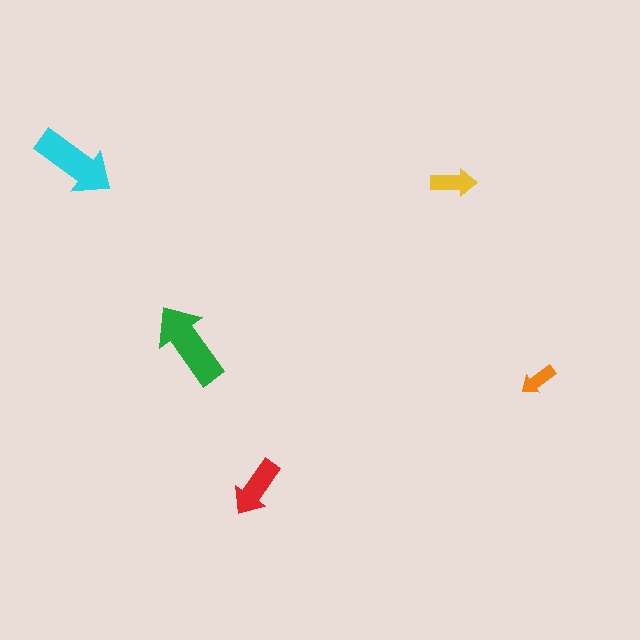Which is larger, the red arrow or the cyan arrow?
The cyan one.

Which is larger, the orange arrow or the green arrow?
The green one.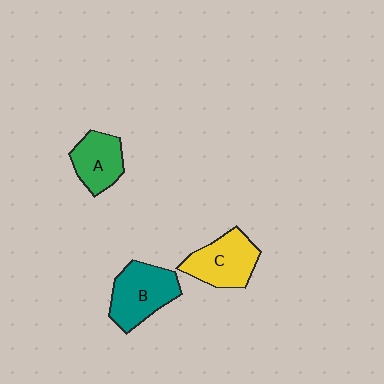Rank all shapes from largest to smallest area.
From largest to smallest: B (teal), C (yellow), A (green).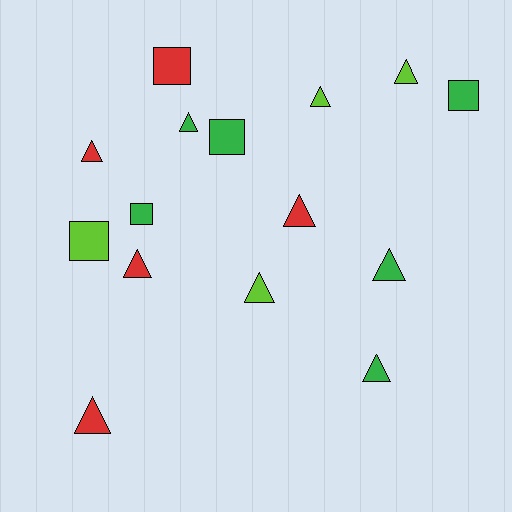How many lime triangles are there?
There are 3 lime triangles.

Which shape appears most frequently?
Triangle, with 10 objects.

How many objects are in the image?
There are 15 objects.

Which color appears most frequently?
Green, with 6 objects.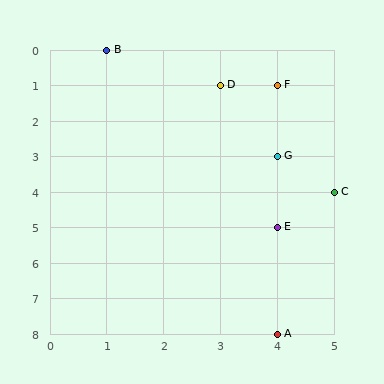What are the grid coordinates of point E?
Point E is at grid coordinates (4, 5).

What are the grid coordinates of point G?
Point G is at grid coordinates (4, 3).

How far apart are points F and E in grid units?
Points F and E are 4 rows apart.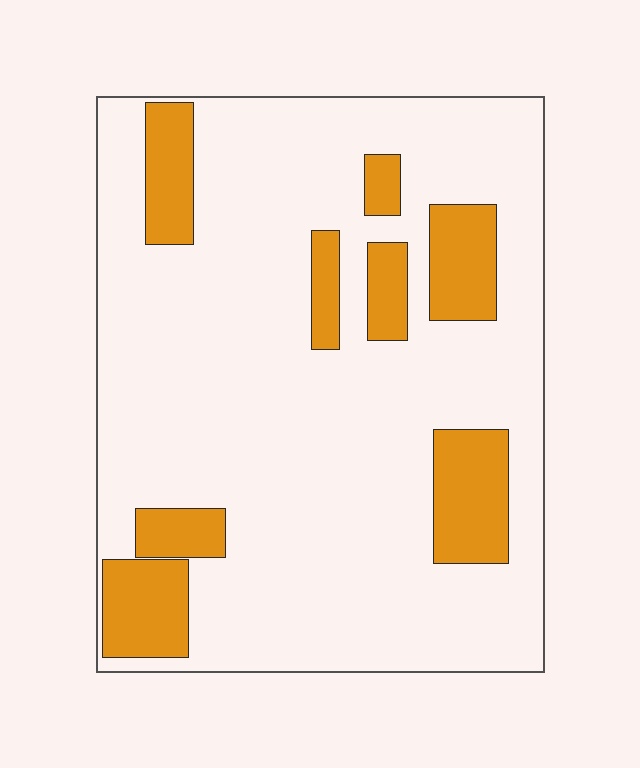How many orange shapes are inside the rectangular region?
8.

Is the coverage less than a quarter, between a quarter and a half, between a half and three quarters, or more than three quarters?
Less than a quarter.